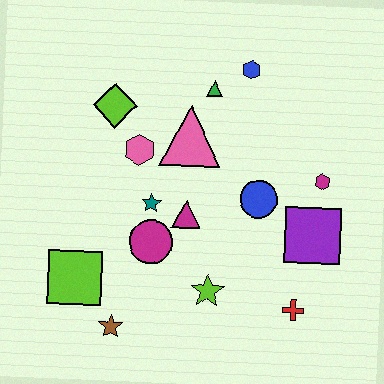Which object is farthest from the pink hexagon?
The red cross is farthest from the pink hexagon.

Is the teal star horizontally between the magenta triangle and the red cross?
No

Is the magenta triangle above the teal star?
No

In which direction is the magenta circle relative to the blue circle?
The magenta circle is to the left of the blue circle.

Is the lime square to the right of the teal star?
No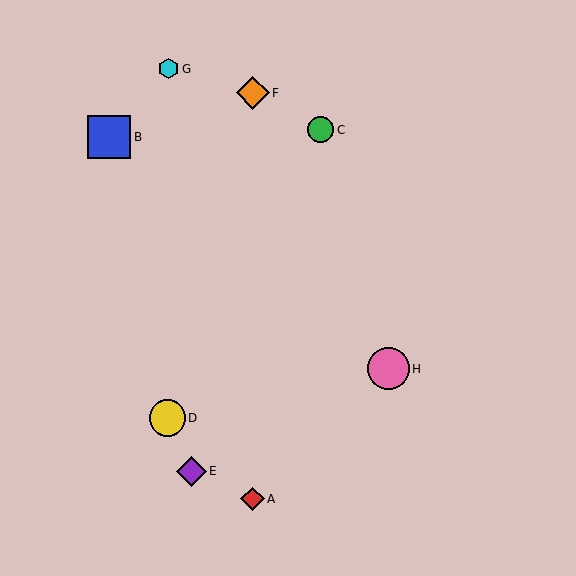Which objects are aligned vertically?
Objects A, F are aligned vertically.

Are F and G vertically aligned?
No, F is at x≈253 and G is at x≈169.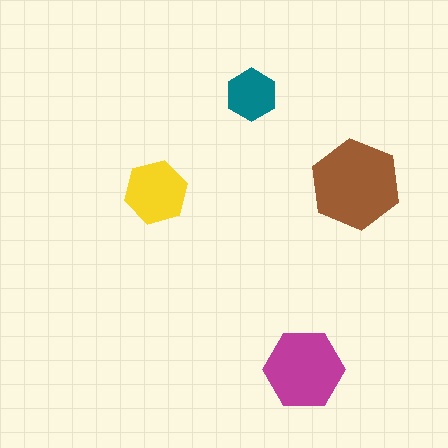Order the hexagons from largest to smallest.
the brown one, the magenta one, the yellow one, the teal one.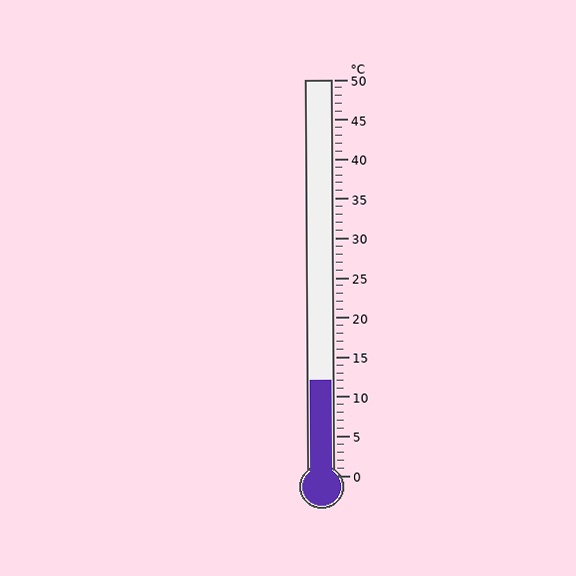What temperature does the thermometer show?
The thermometer shows approximately 12°C.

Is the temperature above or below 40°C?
The temperature is below 40°C.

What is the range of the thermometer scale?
The thermometer scale ranges from 0°C to 50°C.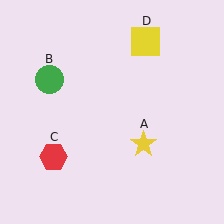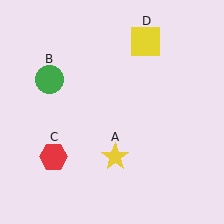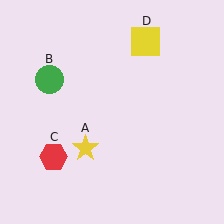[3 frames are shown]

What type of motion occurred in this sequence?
The yellow star (object A) rotated clockwise around the center of the scene.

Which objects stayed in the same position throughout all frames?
Green circle (object B) and red hexagon (object C) and yellow square (object D) remained stationary.